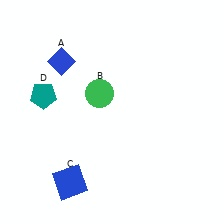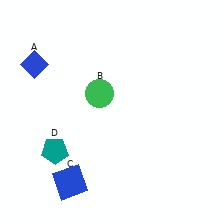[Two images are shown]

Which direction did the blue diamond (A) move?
The blue diamond (A) moved left.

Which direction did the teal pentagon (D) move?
The teal pentagon (D) moved down.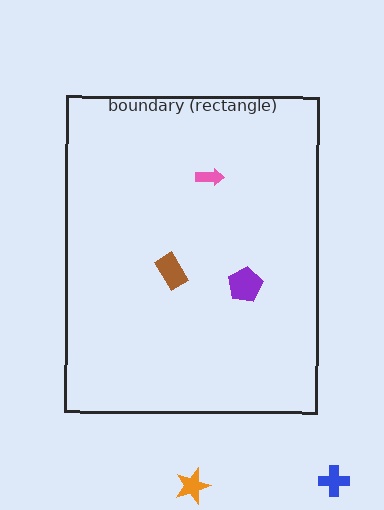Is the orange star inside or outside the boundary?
Outside.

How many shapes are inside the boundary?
3 inside, 2 outside.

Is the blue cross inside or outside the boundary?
Outside.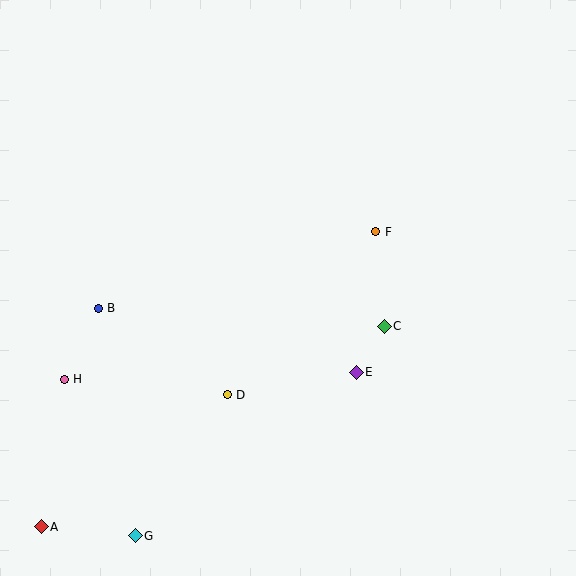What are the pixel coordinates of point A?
Point A is at (41, 527).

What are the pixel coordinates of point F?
Point F is at (376, 232).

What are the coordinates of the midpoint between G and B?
The midpoint between G and B is at (117, 422).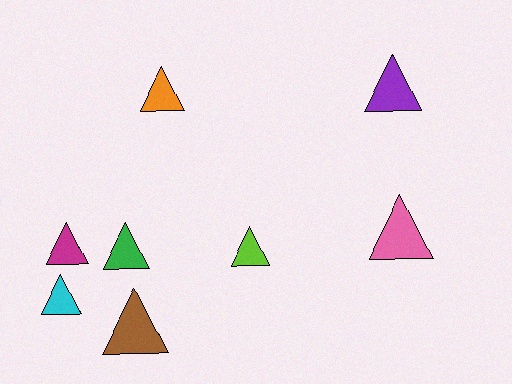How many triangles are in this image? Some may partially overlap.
There are 8 triangles.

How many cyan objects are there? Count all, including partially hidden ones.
There is 1 cyan object.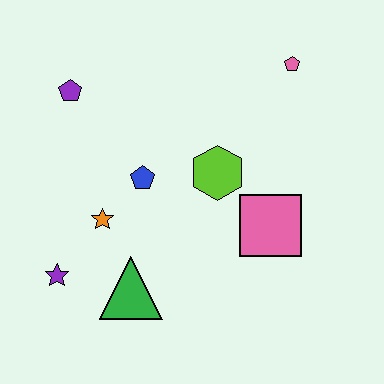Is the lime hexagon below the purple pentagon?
Yes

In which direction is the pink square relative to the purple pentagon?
The pink square is to the right of the purple pentagon.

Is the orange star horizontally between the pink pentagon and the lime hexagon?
No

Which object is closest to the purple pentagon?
The blue pentagon is closest to the purple pentagon.